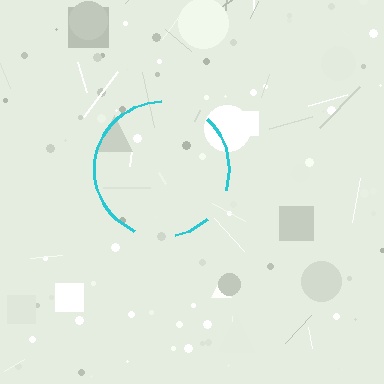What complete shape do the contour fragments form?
The contour fragments form a circle.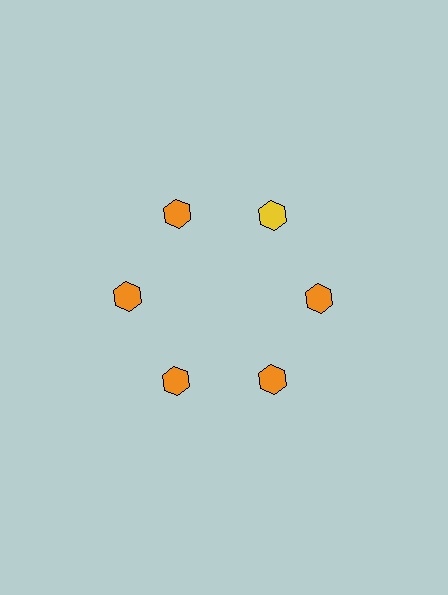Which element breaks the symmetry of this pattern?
The yellow hexagon at roughly the 1 o'clock position breaks the symmetry. All other shapes are orange hexagons.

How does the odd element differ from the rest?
It has a different color: yellow instead of orange.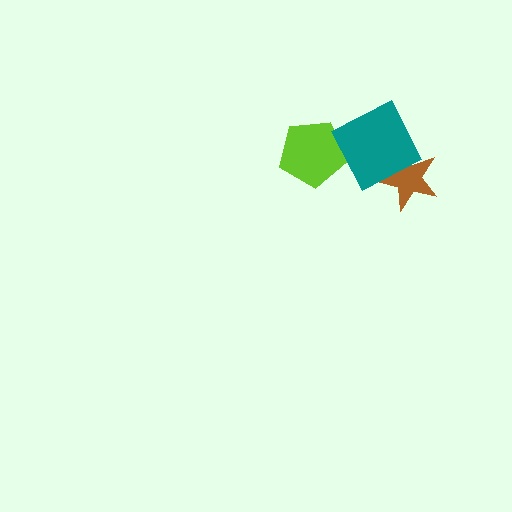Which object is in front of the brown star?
The teal square is in front of the brown star.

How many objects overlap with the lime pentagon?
0 objects overlap with the lime pentagon.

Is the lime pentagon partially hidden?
No, no other shape covers it.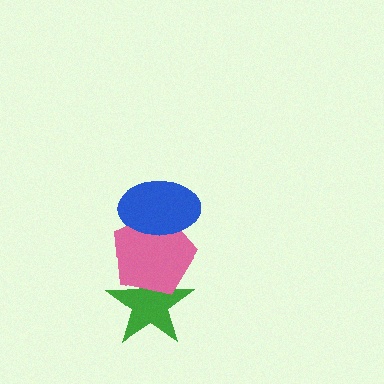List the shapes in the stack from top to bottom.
From top to bottom: the blue ellipse, the pink pentagon, the green star.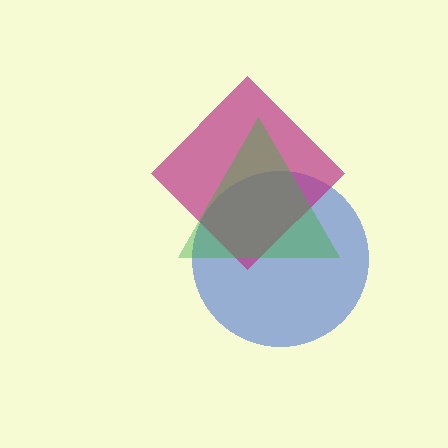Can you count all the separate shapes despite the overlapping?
Yes, there are 3 separate shapes.